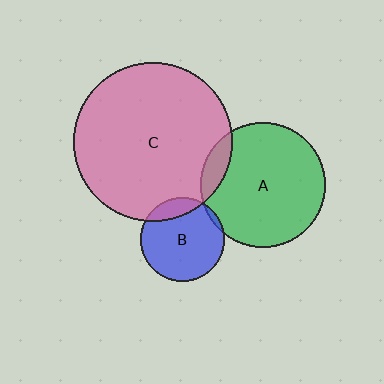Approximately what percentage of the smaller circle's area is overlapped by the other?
Approximately 10%.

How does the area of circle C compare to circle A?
Approximately 1.6 times.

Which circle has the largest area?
Circle C (pink).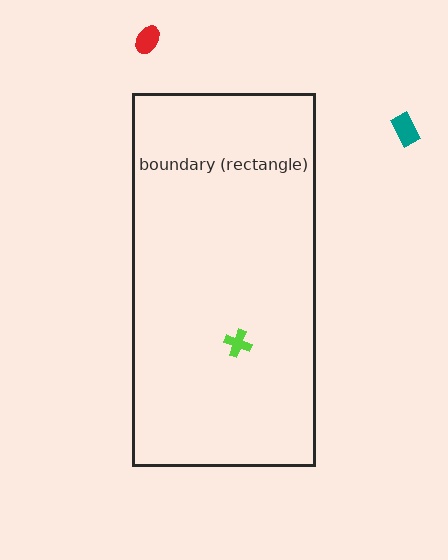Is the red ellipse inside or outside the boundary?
Outside.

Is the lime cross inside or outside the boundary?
Inside.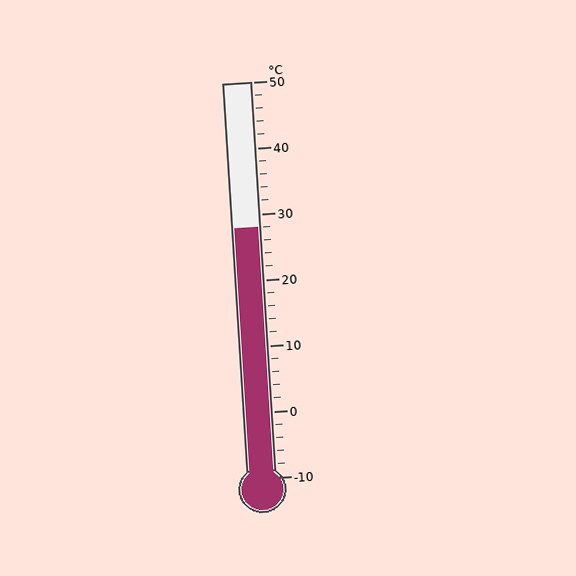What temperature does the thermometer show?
The thermometer shows approximately 28°C.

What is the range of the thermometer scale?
The thermometer scale ranges from -10°C to 50°C.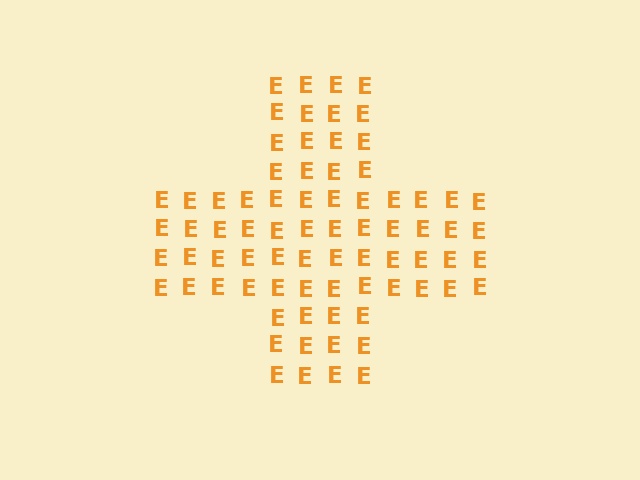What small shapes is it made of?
It is made of small letter E's.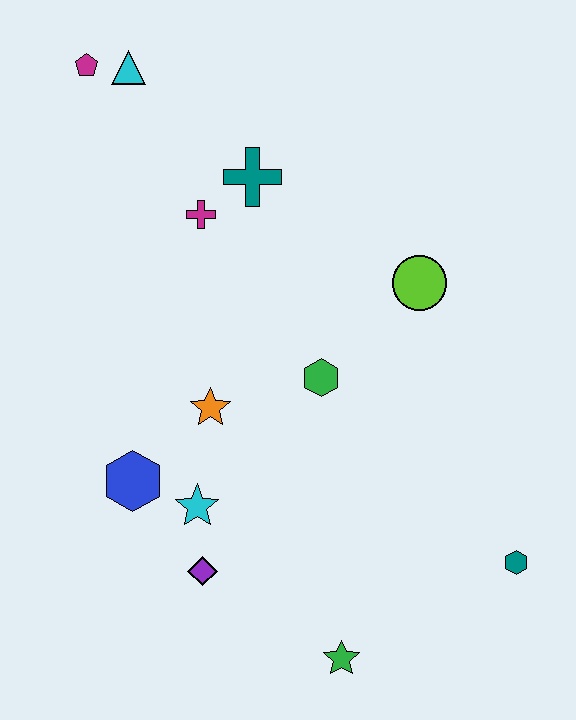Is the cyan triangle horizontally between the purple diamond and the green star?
No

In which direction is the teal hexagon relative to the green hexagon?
The teal hexagon is to the right of the green hexagon.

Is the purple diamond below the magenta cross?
Yes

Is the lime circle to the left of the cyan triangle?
No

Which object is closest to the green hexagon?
The orange star is closest to the green hexagon.